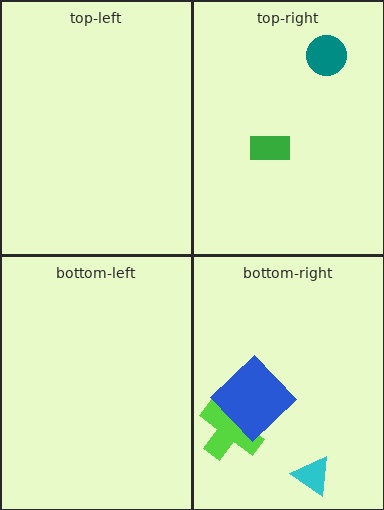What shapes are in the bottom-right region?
The lime cross, the blue diamond, the cyan triangle.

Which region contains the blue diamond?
The bottom-right region.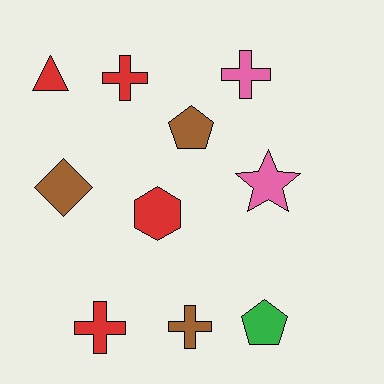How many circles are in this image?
There are no circles.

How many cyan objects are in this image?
There are no cyan objects.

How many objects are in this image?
There are 10 objects.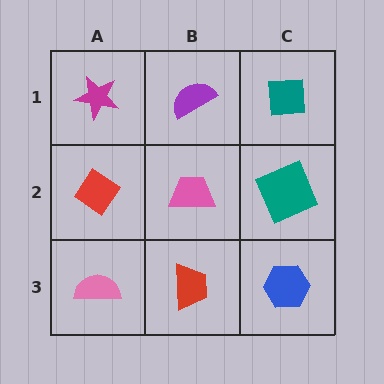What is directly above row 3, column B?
A pink trapezoid.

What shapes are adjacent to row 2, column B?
A purple semicircle (row 1, column B), a red trapezoid (row 3, column B), a red diamond (row 2, column A), a teal square (row 2, column C).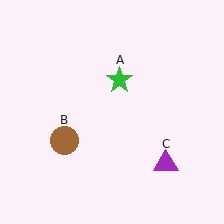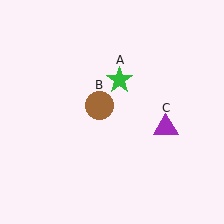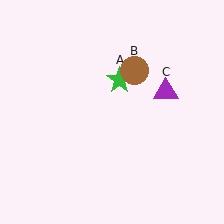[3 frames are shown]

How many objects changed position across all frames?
2 objects changed position: brown circle (object B), purple triangle (object C).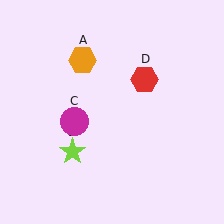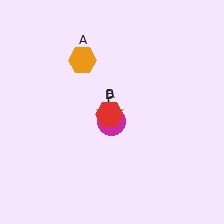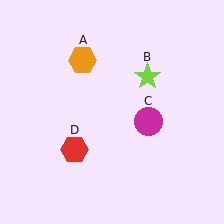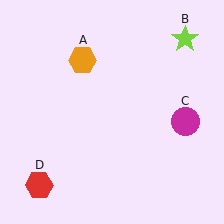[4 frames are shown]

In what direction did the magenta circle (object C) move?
The magenta circle (object C) moved right.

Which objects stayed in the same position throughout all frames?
Orange hexagon (object A) remained stationary.